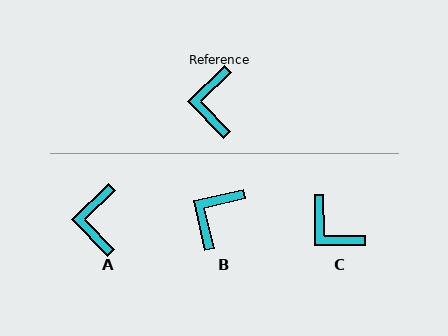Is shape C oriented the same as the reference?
No, it is off by about 46 degrees.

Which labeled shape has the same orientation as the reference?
A.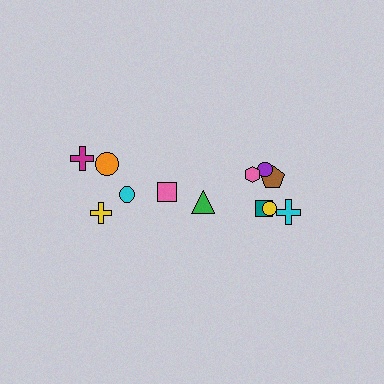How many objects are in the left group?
There are 5 objects.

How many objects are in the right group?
There are 7 objects.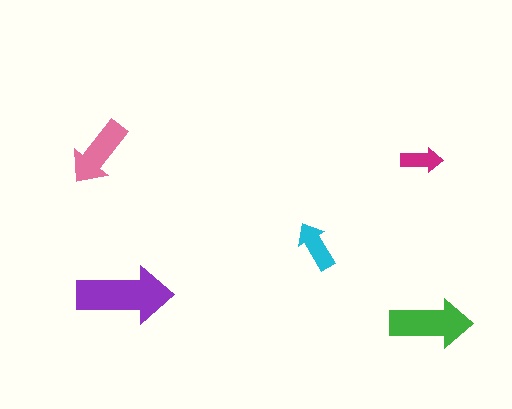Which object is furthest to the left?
The pink arrow is leftmost.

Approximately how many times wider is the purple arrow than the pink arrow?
About 1.5 times wider.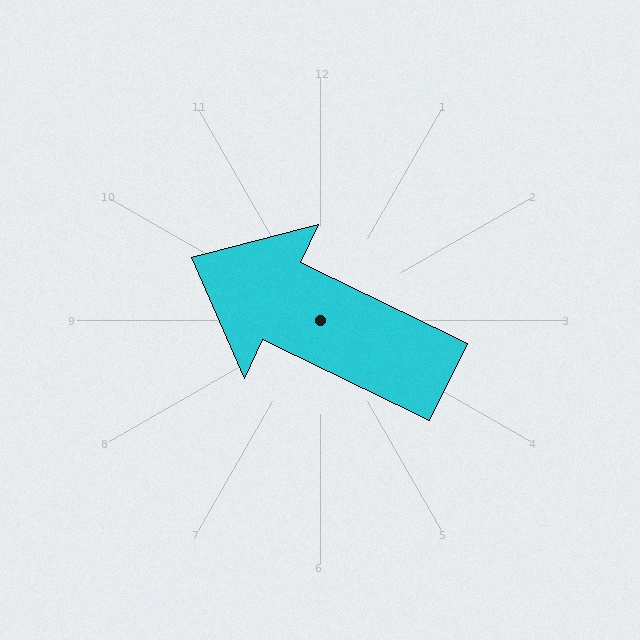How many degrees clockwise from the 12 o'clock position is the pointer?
Approximately 296 degrees.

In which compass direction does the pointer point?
Northwest.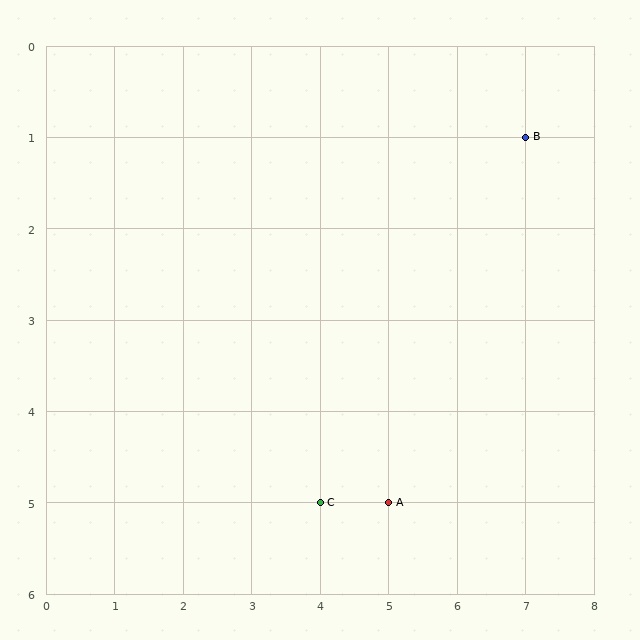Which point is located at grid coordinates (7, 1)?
Point B is at (7, 1).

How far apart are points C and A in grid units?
Points C and A are 1 column apart.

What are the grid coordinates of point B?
Point B is at grid coordinates (7, 1).